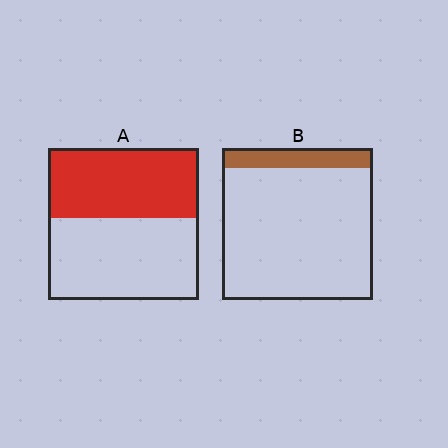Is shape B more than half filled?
No.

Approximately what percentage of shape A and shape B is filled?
A is approximately 45% and B is approximately 15%.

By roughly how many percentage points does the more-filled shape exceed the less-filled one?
By roughly 35 percentage points (A over B).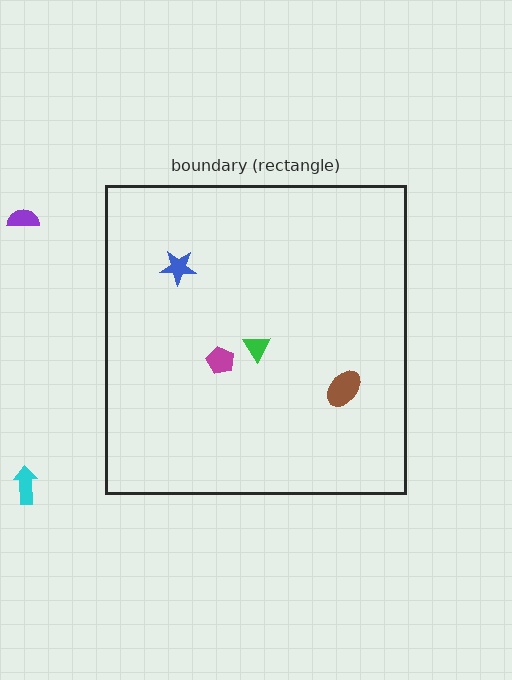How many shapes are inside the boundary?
4 inside, 2 outside.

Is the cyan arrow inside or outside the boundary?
Outside.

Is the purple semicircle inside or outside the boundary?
Outside.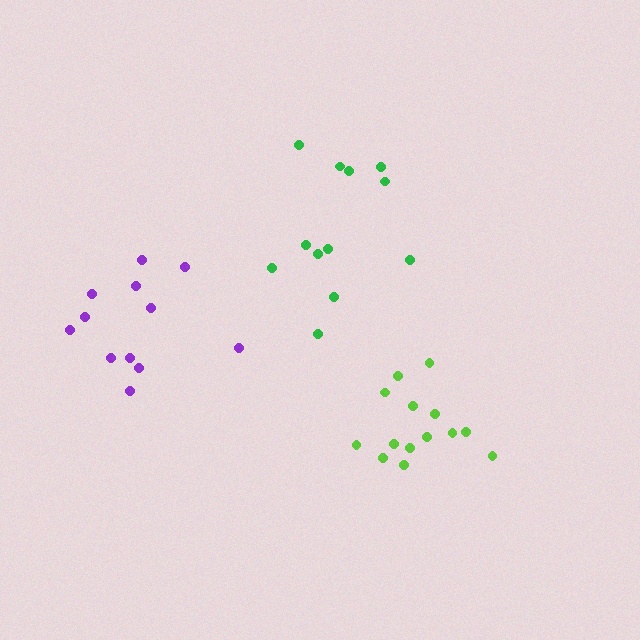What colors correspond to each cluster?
The clusters are colored: purple, green, lime.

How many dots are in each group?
Group 1: 12 dots, Group 2: 12 dots, Group 3: 14 dots (38 total).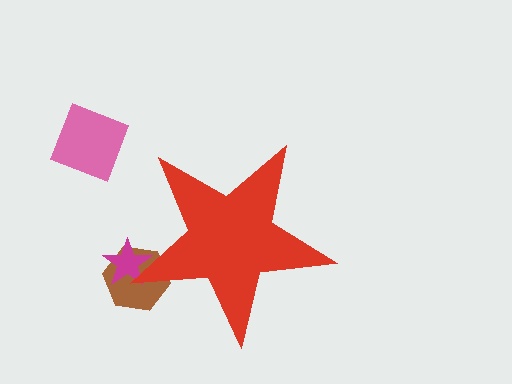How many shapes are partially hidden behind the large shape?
2 shapes are partially hidden.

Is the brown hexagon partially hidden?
Yes, the brown hexagon is partially hidden behind the red star.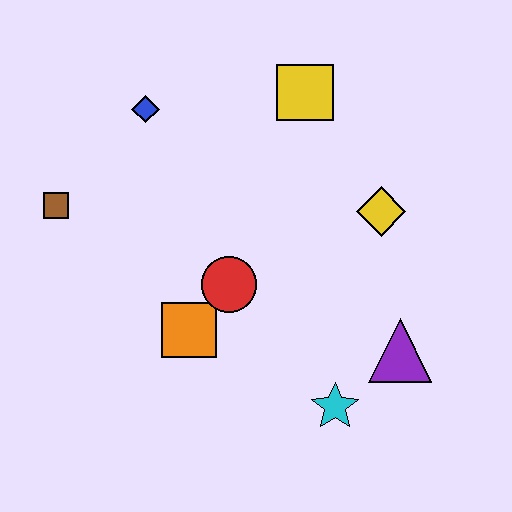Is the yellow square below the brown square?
No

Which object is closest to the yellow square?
The yellow diamond is closest to the yellow square.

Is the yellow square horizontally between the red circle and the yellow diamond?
Yes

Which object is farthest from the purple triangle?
The brown square is farthest from the purple triangle.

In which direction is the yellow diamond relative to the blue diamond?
The yellow diamond is to the right of the blue diamond.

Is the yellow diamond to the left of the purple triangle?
Yes